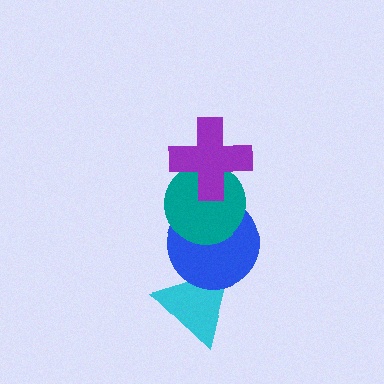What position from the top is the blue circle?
The blue circle is 3rd from the top.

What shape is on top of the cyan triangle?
The blue circle is on top of the cyan triangle.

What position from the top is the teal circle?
The teal circle is 2nd from the top.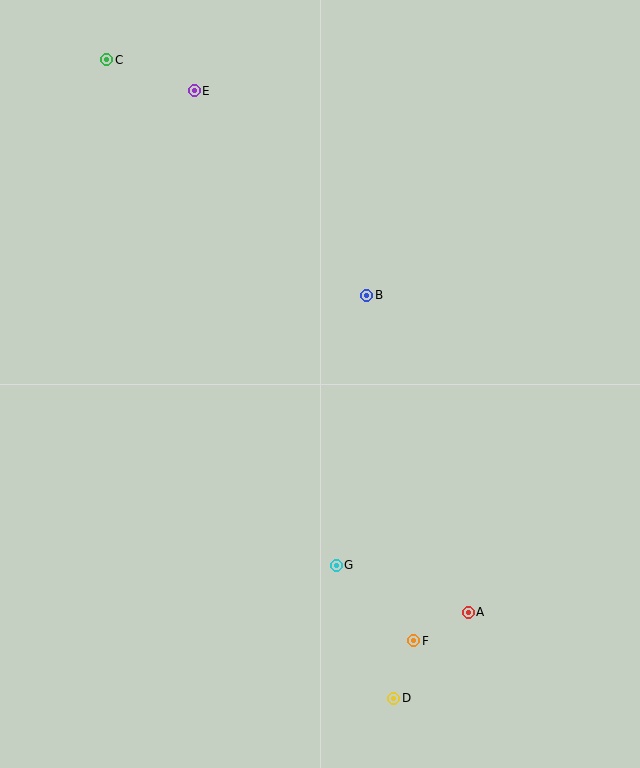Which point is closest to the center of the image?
Point B at (367, 295) is closest to the center.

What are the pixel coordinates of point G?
Point G is at (336, 565).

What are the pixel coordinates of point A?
Point A is at (468, 612).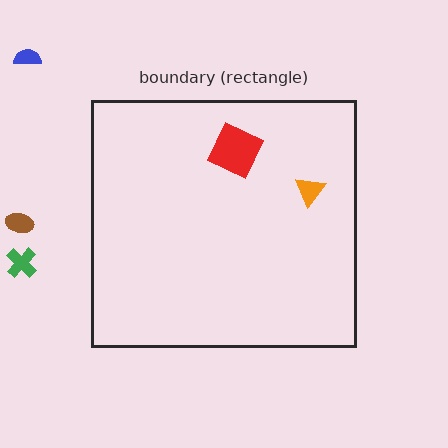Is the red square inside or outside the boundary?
Inside.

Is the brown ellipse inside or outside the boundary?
Outside.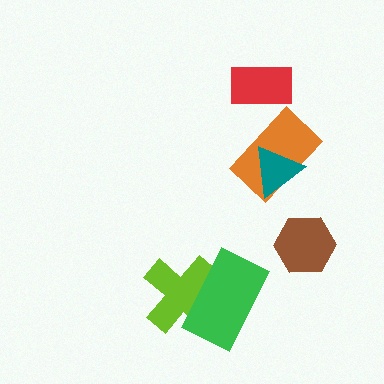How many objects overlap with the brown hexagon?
0 objects overlap with the brown hexagon.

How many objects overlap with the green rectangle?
1 object overlaps with the green rectangle.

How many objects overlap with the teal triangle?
1 object overlaps with the teal triangle.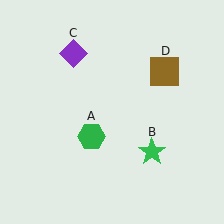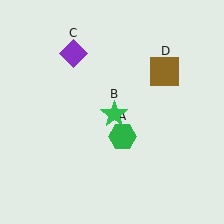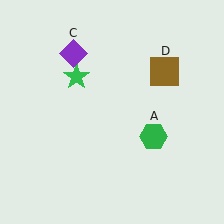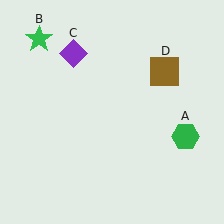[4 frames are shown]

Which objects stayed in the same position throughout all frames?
Purple diamond (object C) and brown square (object D) remained stationary.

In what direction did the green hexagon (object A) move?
The green hexagon (object A) moved right.